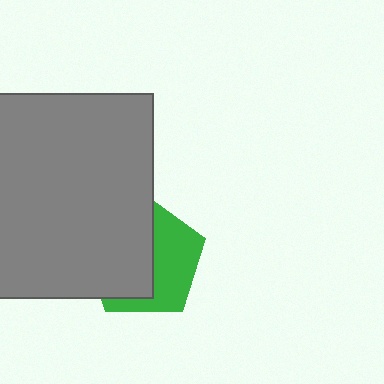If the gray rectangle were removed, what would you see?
You would see the complete green pentagon.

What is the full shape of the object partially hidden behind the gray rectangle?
The partially hidden object is a green pentagon.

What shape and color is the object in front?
The object in front is a gray rectangle.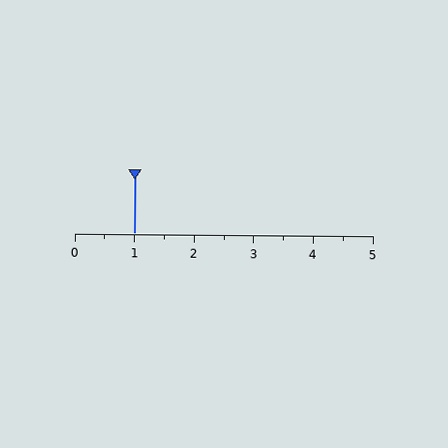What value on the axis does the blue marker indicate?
The marker indicates approximately 1.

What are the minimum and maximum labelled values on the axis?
The axis runs from 0 to 5.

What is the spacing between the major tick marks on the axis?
The major ticks are spaced 1 apart.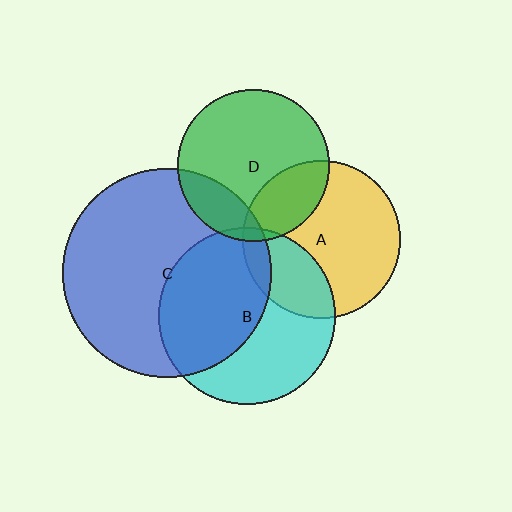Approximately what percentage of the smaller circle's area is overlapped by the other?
Approximately 10%.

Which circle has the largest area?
Circle C (blue).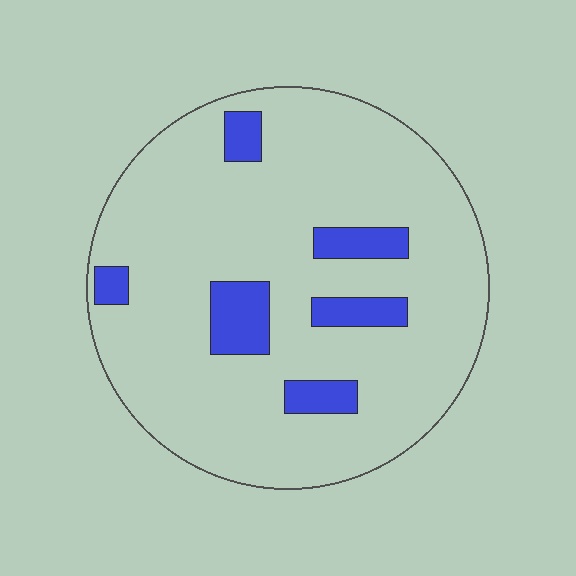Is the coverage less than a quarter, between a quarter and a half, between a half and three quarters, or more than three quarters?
Less than a quarter.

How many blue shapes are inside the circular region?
6.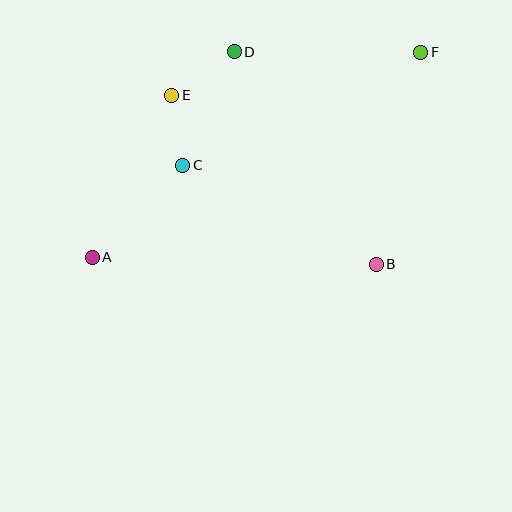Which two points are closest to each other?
Points C and E are closest to each other.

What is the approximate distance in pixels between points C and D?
The distance between C and D is approximately 125 pixels.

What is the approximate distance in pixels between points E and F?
The distance between E and F is approximately 253 pixels.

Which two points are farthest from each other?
Points A and F are farthest from each other.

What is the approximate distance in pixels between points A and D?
The distance between A and D is approximately 250 pixels.